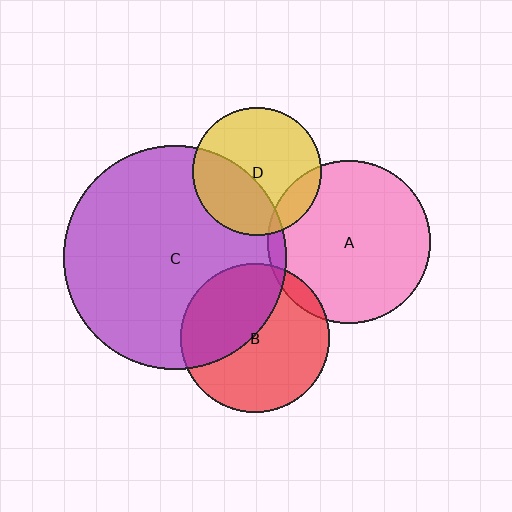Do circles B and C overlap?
Yes.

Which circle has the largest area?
Circle C (purple).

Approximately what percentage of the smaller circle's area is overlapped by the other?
Approximately 40%.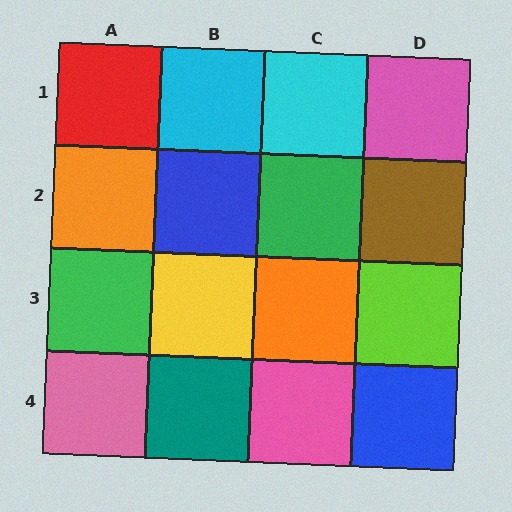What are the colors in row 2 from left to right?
Orange, blue, green, brown.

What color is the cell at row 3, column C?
Orange.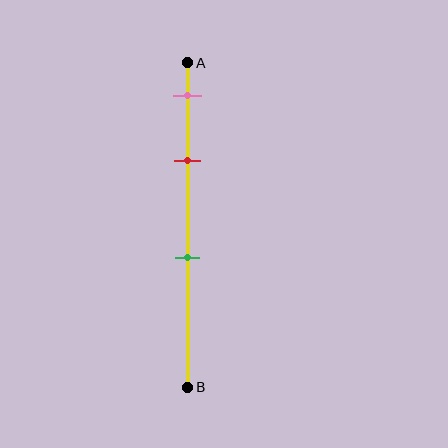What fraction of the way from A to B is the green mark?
The green mark is approximately 60% (0.6) of the way from A to B.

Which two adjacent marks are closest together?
The pink and red marks are the closest adjacent pair.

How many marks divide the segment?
There are 3 marks dividing the segment.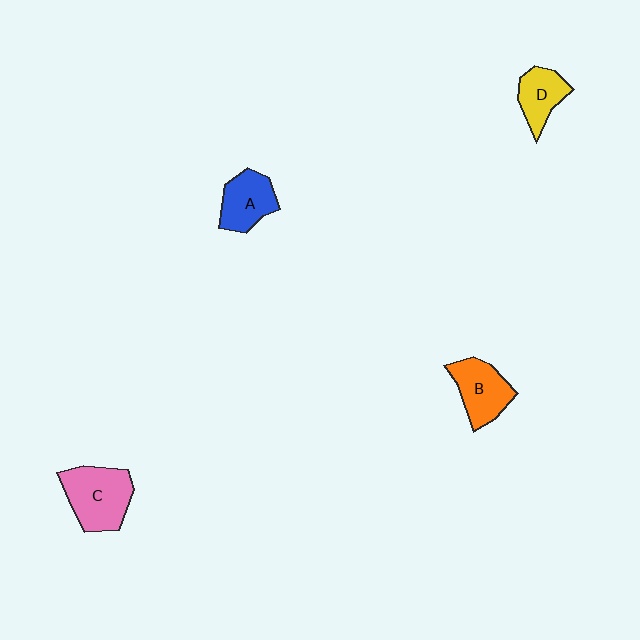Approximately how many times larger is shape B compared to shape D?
Approximately 1.3 times.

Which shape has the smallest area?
Shape D (yellow).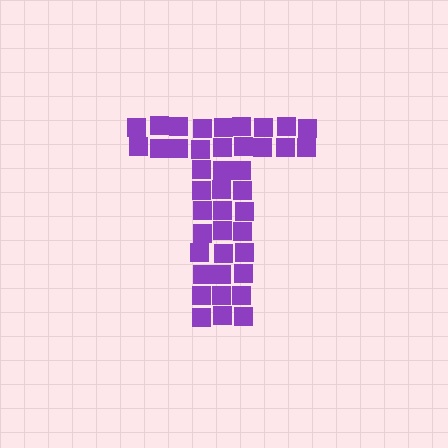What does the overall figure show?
The overall figure shows the letter T.